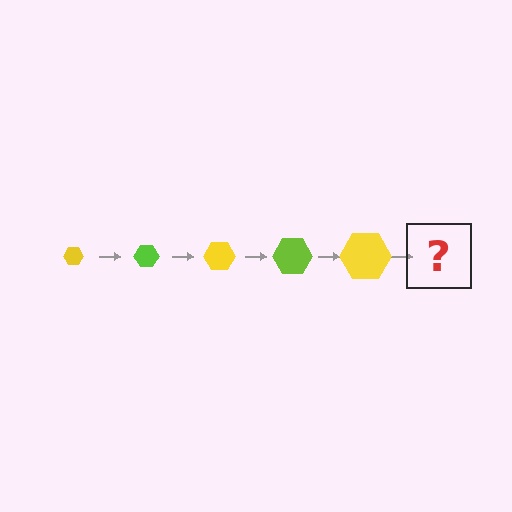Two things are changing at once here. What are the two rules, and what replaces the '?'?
The two rules are that the hexagon grows larger each step and the color cycles through yellow and lime. The '?' should be a lime hexagon, larger than the previous one.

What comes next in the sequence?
The next element should be a lime hexagon, larger than the previous one.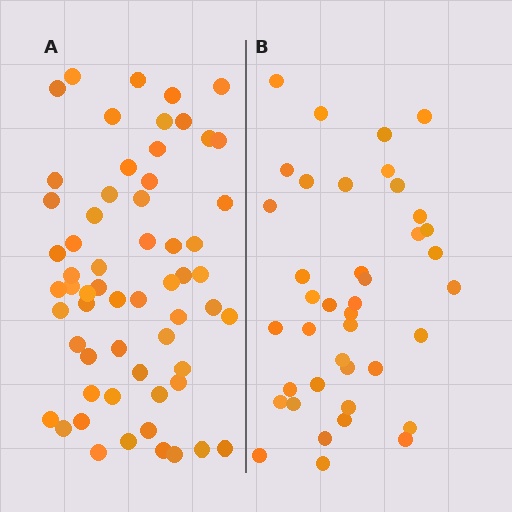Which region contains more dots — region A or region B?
Region A (the left region) has more dots.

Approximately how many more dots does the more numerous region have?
Region A has approximately 20 more dots than region B.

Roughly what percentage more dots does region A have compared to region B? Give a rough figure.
About 50% more.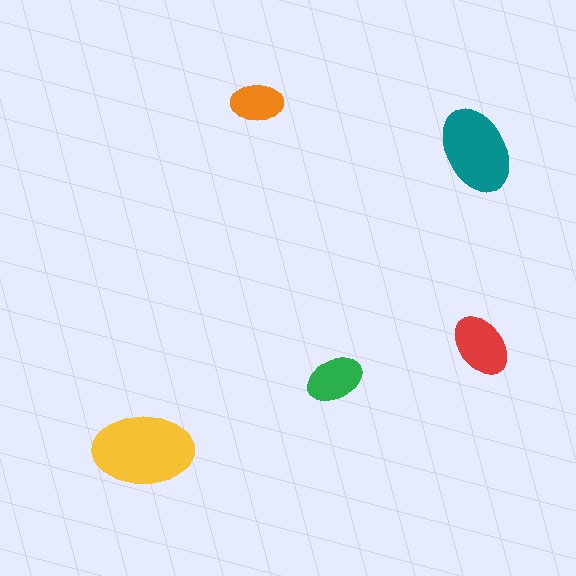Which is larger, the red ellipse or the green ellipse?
The red one.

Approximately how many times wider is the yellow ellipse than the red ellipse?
About 1.5 times wider.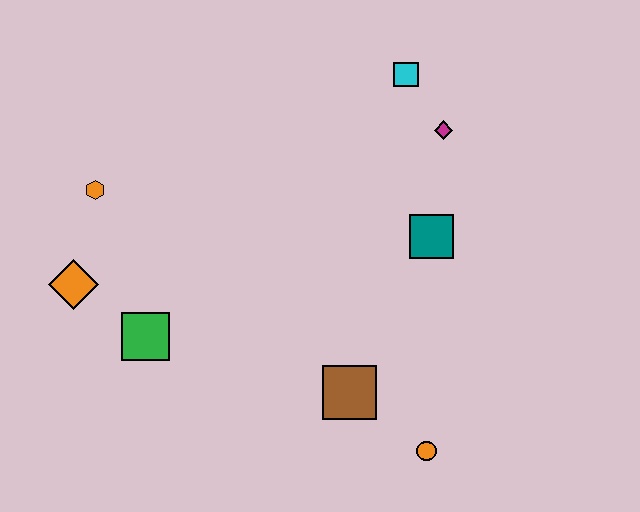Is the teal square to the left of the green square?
No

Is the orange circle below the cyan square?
Yes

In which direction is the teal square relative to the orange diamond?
The teal square is to the right of the orange diamond.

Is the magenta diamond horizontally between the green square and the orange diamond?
No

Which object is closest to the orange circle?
The brown square is closest to the orange circle.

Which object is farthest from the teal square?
The orange diamond is farthest from the teal square.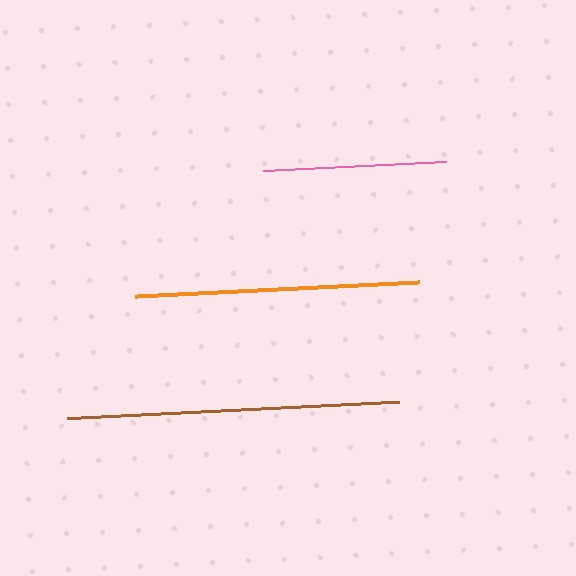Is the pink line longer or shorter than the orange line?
The orange line is longer than the pink line.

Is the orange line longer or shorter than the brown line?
The brown line is longer than the orange line.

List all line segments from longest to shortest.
From longest to shortest: brown, orange, pink.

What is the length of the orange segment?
The orange segment is approximately 284 pixels long.